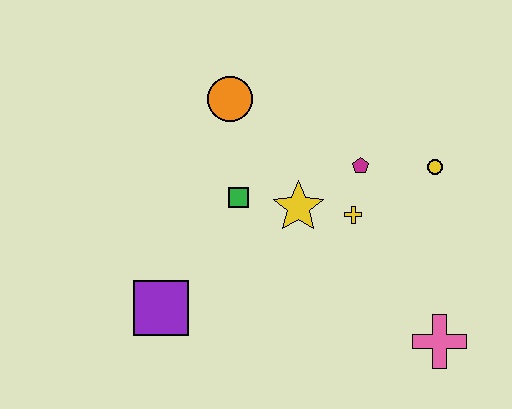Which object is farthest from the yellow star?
The pink cross is farthest from the yellow star.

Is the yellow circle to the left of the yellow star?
No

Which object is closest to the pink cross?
The yellow cross is closest to the pink cross.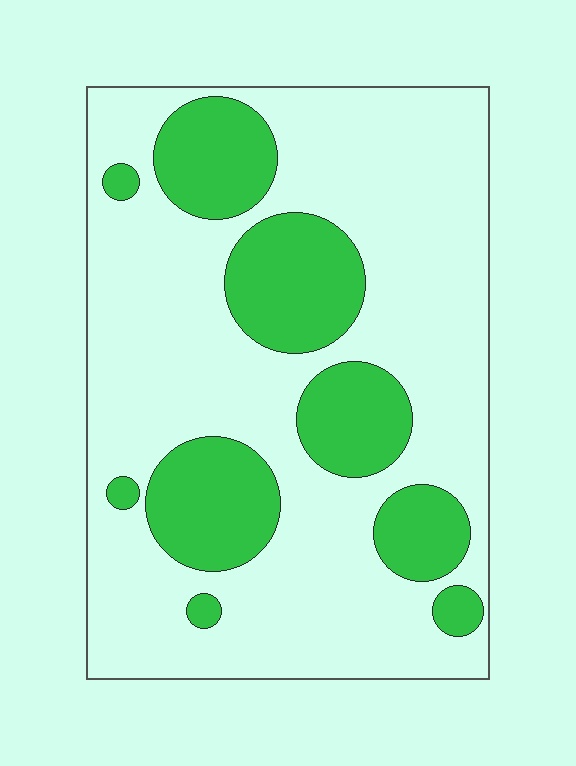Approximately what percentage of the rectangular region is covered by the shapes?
Approximately 25%.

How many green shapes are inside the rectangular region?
9.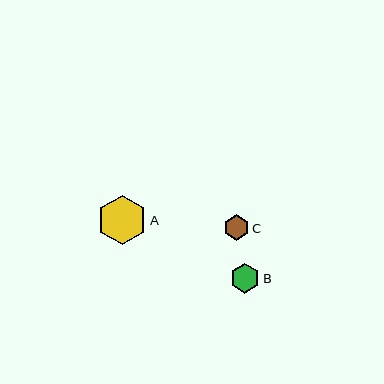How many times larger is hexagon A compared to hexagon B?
Hexagon A is approximately 1.7 times the size of hexagon B.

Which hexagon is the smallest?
Hexagon C is the smallest with a size of approximately 25 pixels.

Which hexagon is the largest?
Hexagon A is the largest with a size of approximately 49 pixels.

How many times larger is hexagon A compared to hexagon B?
Hexagon A is approximately 1.7 times the size of hexagon B.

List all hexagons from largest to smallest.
From largest to smallest: A, B, C.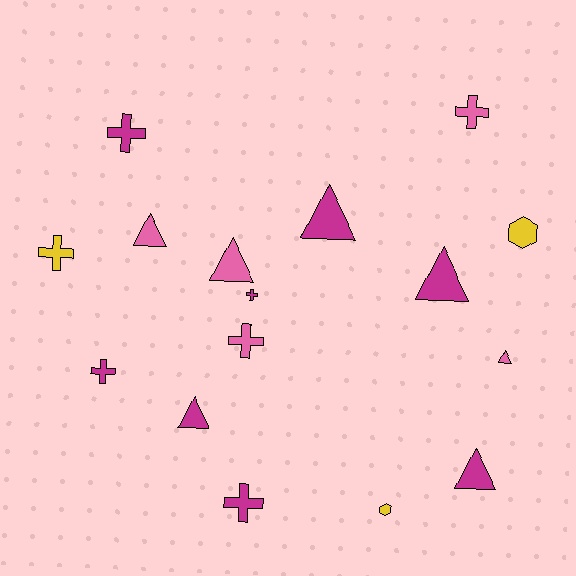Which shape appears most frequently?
Triangle, with 7 objects.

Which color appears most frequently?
Magenta, with 8 objects.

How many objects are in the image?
There are 16 objects.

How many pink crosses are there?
There are 2 pink crosses.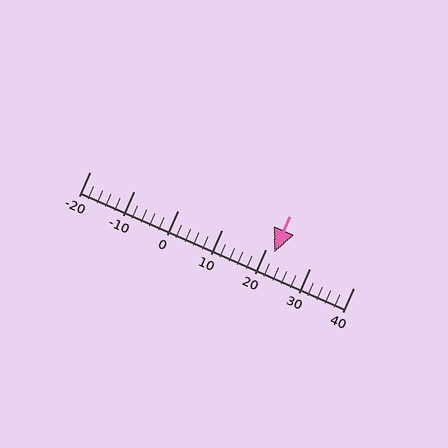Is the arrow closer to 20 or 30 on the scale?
The arrow is closer to 20.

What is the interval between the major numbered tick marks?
The major tick marks are spaced 10 units apart.